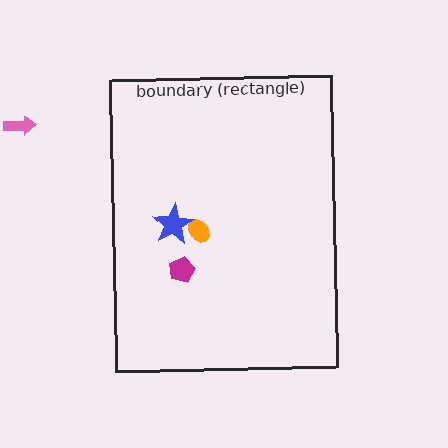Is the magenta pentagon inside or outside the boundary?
Inside.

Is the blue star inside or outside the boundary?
Inside.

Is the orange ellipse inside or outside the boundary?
Inside.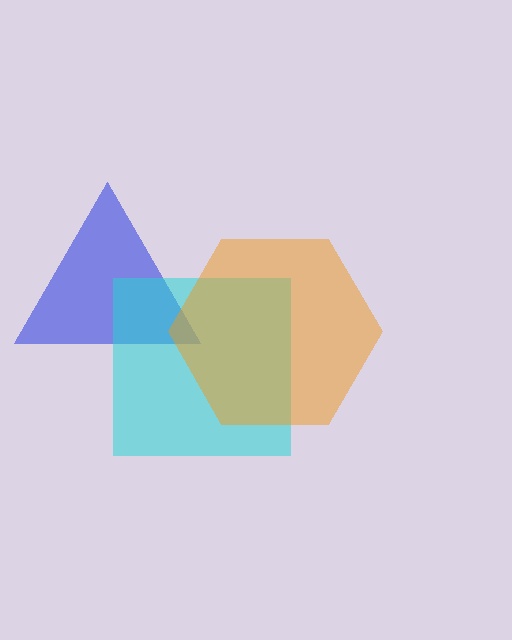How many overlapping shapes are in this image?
There are 3 overlapping shapes in the image.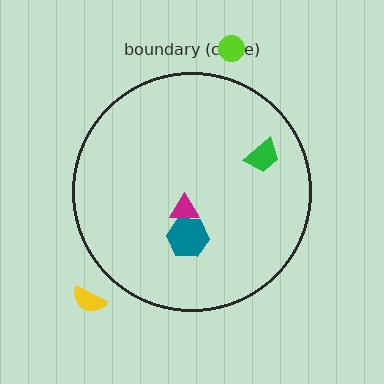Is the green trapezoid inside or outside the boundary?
Inside.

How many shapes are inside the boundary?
3 inside, 2 outside.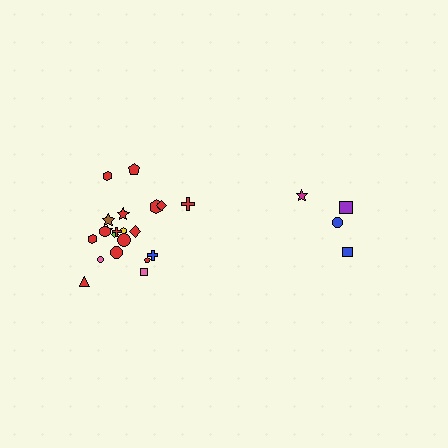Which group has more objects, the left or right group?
The left group.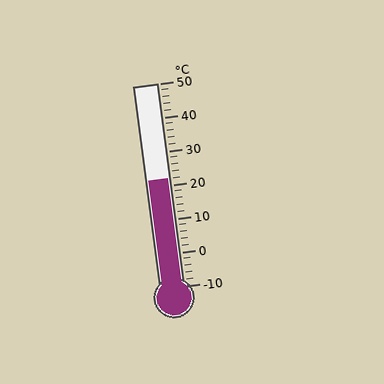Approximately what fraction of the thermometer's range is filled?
The thermometer is filled to approximately 55% of its range.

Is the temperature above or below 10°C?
The temperature is above 10°C.